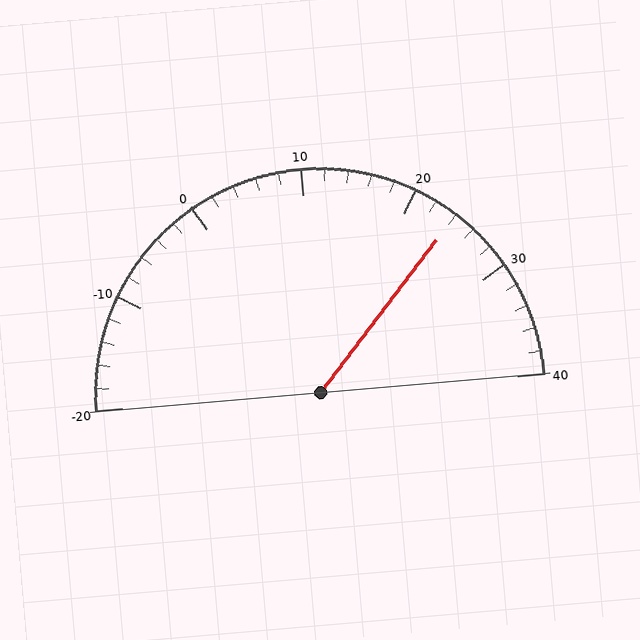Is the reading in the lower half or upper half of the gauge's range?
The reading is in the upper half of the range (-20 to 40).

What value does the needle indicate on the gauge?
The needle indicates approximately 24.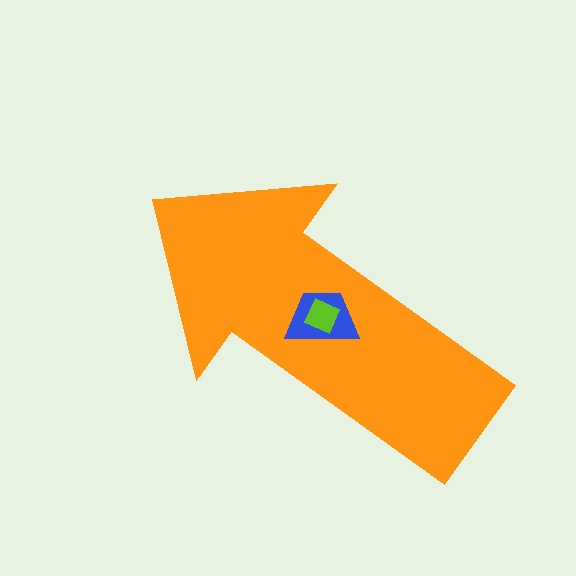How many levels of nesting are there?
3.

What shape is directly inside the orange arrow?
The blue trapezoid.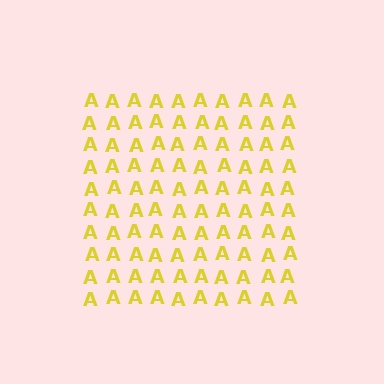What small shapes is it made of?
It is made of small letter A's.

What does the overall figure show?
The overall figure shows a square.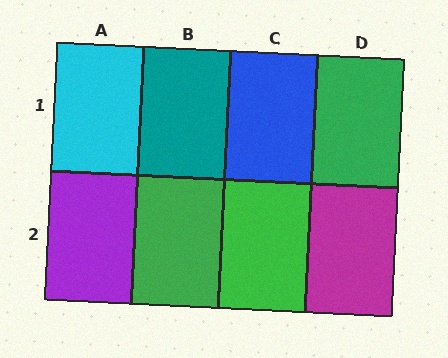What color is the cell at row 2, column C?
Green.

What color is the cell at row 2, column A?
Purple.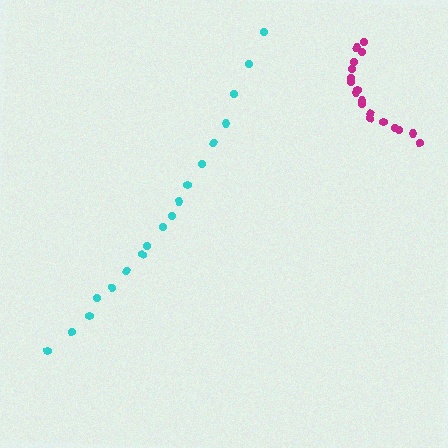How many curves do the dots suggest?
There are 2 distinct paths.